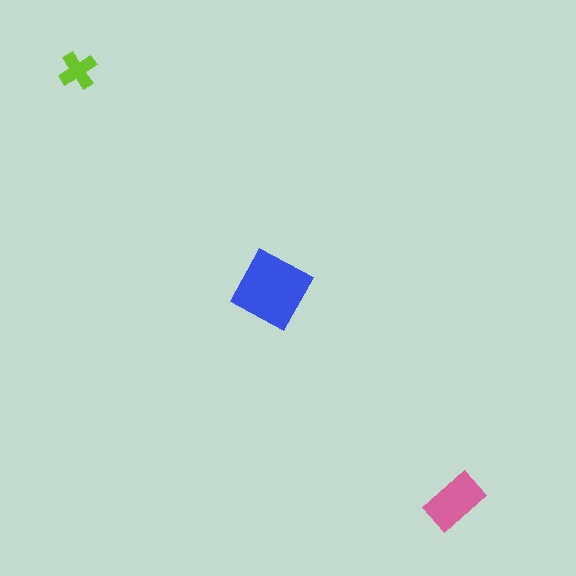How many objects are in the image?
There are 3 objects in the image.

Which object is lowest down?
The pink rectangle is bottommost.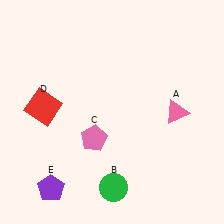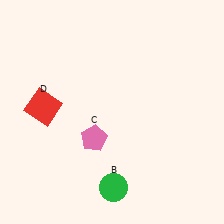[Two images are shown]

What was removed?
The pink triangle (A), the purple pentagon (E) were removed in Image 2.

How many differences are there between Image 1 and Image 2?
There are 2 differences between the two images.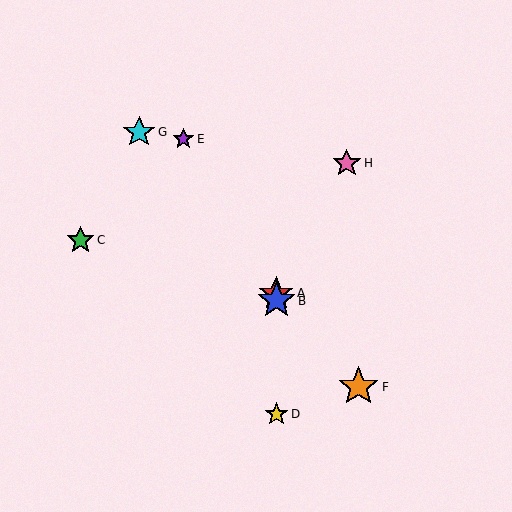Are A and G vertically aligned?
No, A is at x≈276 and G is at x≈139.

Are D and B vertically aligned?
Yes, both are at x≈276.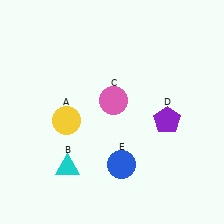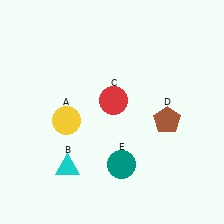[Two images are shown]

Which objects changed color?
C changed from pink to red. D changed from purple to brown. E changed from blue to teal.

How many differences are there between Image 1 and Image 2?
There are 3 differences between the two images.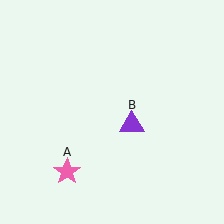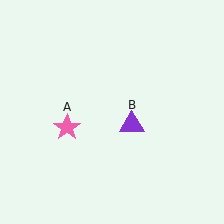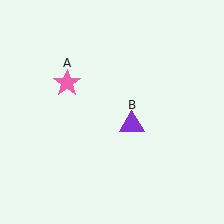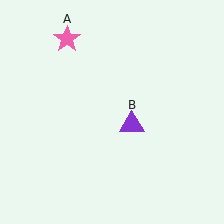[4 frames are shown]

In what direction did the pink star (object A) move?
The pink star (object A) moved up.